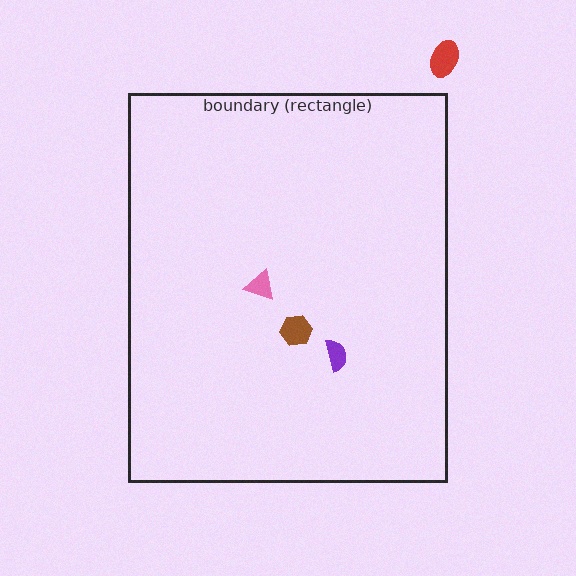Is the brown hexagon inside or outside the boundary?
Inside.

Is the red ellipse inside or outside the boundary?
Outside.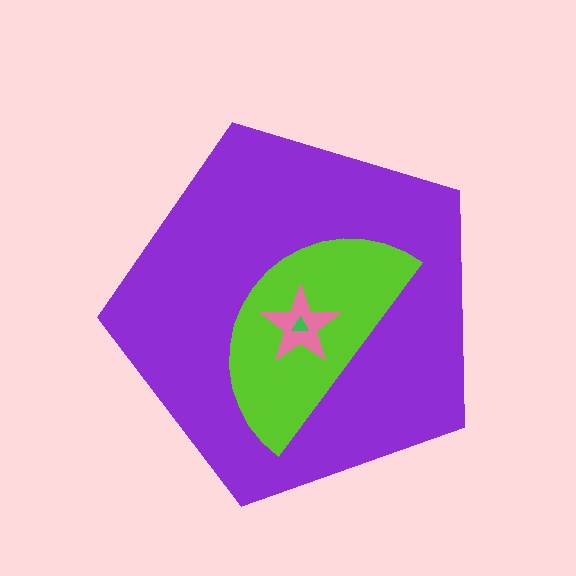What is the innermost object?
The green triangle.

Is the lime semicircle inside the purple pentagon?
Yes.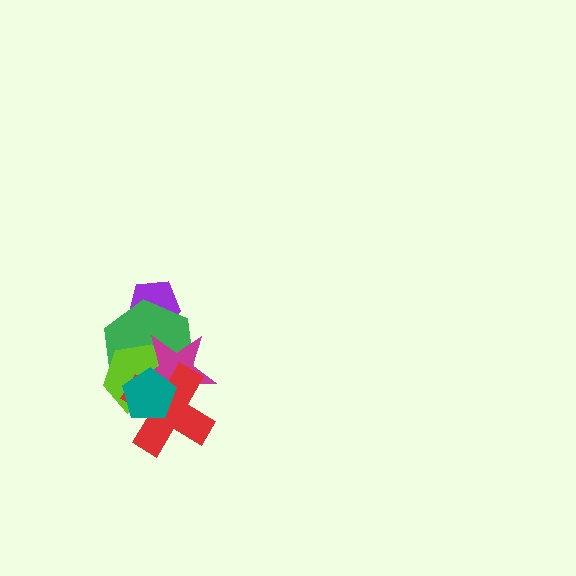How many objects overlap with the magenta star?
4 objects overlap with the magenta star.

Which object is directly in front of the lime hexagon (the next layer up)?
The magenta star is directly in front of the lime hexagon.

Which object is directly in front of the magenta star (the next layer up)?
The red cross is directly in front of the magenta star.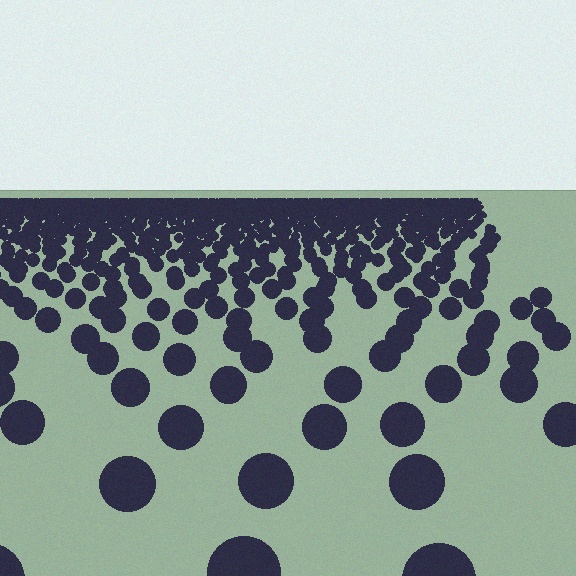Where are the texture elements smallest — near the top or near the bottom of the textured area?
Near the top.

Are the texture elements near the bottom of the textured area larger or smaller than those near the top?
Larger. Near the bottom, elements are closer to the viewer and appear at a bigger on-screen size.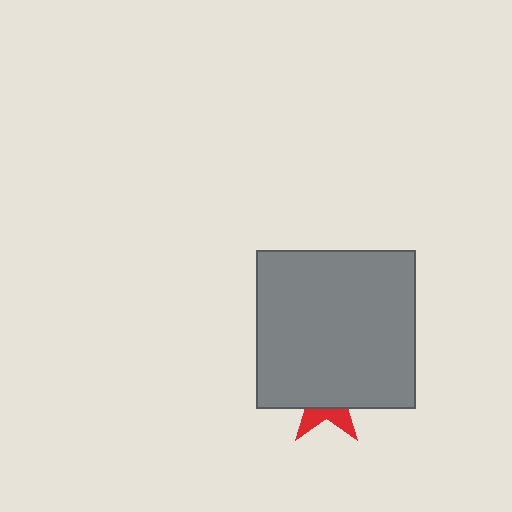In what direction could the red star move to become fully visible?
The red star could move down. That would shift it out from behind the gray square entirely.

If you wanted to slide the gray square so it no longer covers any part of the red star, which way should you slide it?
Slide it up — that is the most direct way to separate the two shapes.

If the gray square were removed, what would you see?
You would see the complete red star.